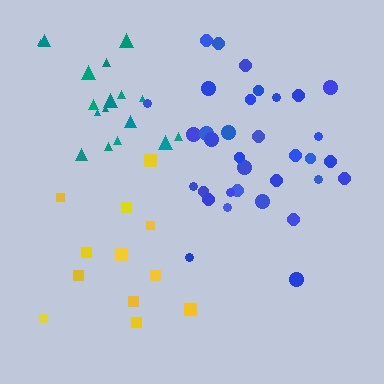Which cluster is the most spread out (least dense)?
Yellow.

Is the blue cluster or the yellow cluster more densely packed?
Blue.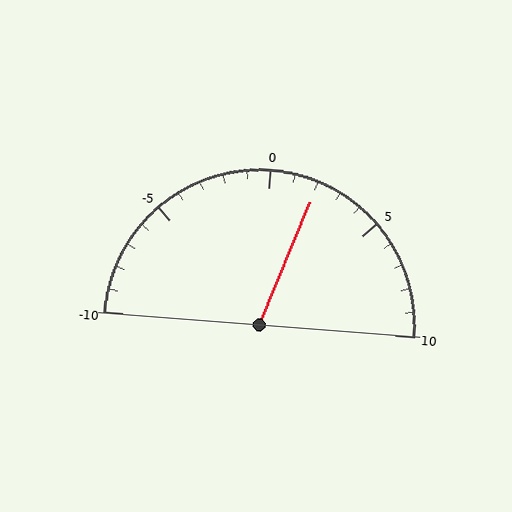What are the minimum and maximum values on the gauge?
The gauge ranges from -10 to 10.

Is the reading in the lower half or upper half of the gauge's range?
The reading is in the upper half of the range (-10 to 10).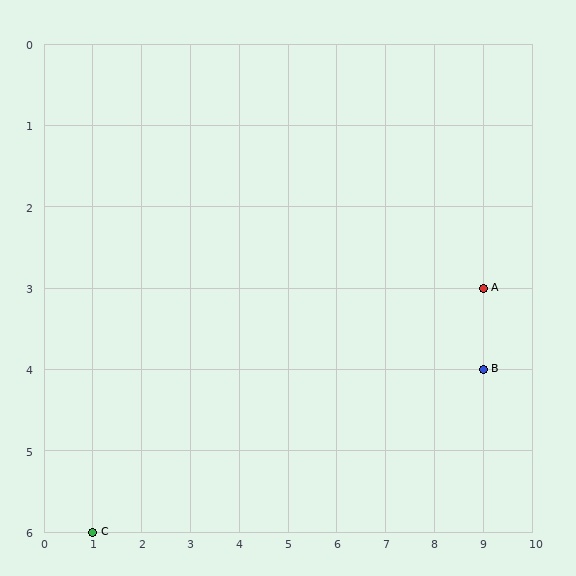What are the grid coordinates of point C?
Point C is at grid coordinates (1, 6).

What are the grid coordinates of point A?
Point A is at grid coordinates (9, 3).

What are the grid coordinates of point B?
Point B is at grid coordinates (9, 4).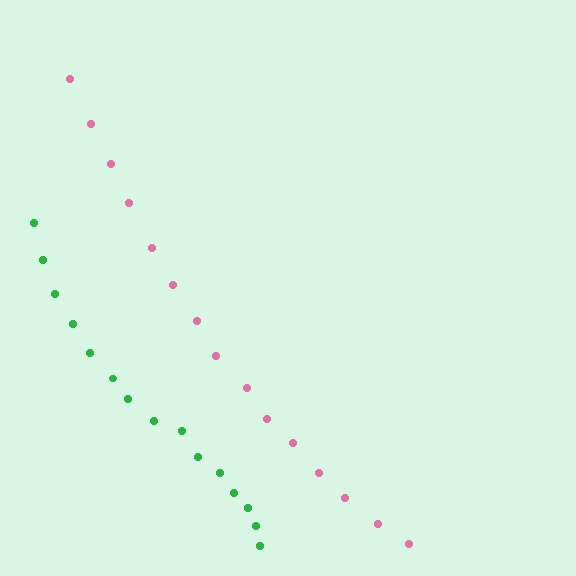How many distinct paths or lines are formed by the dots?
There are 2 distinct paths.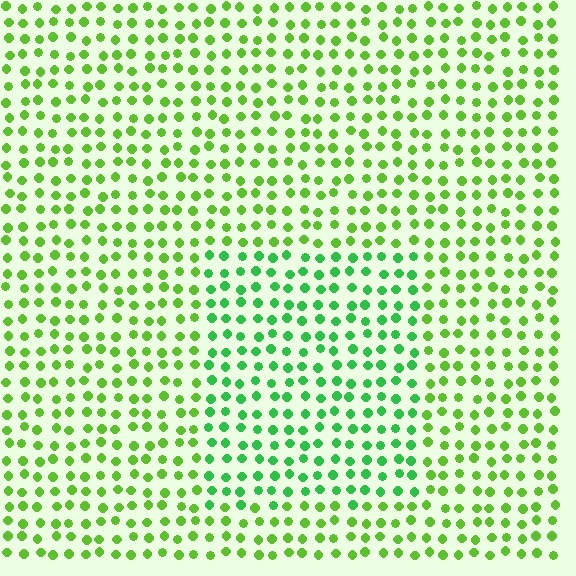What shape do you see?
I see a rectangle.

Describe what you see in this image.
The image is filled with small lime elements in a uniform arrangement. A rectangle-shaped region is visible where the elements are tinted to a slightly different hue, forming a subtle color boundary.